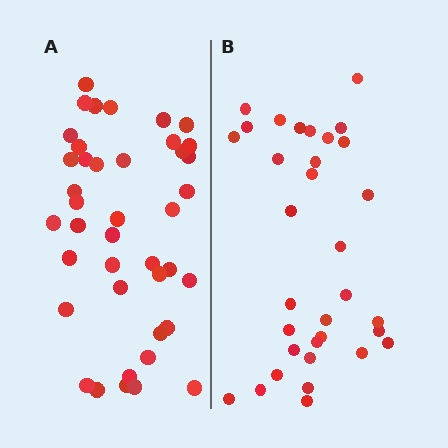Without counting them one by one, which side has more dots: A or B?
Region A (the left region) has more dots.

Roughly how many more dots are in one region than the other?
Region A has roughly 8 or so more dots than region B.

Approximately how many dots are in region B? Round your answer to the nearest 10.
About 30 dots. (The exact count is 33, which rounds to 30.)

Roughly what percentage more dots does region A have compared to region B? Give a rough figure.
About 25% more.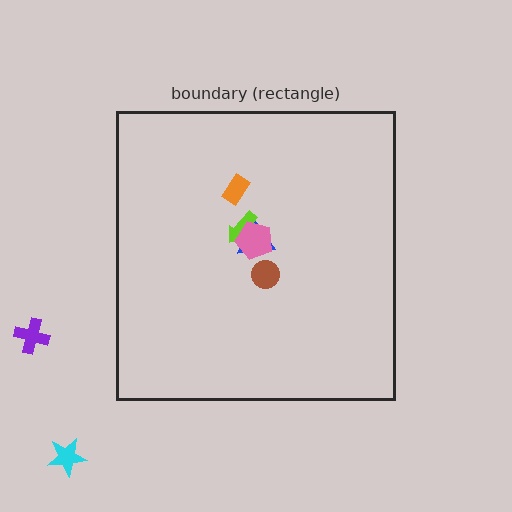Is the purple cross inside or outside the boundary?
Outside.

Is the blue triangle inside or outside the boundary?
Inside.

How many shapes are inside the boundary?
5 inside, 2 outside.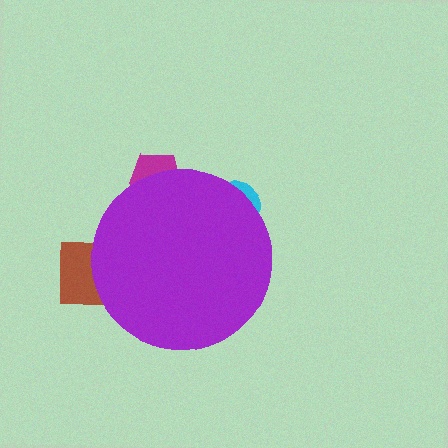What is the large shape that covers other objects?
A purple circle.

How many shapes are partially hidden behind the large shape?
3 shapes are partially hidden.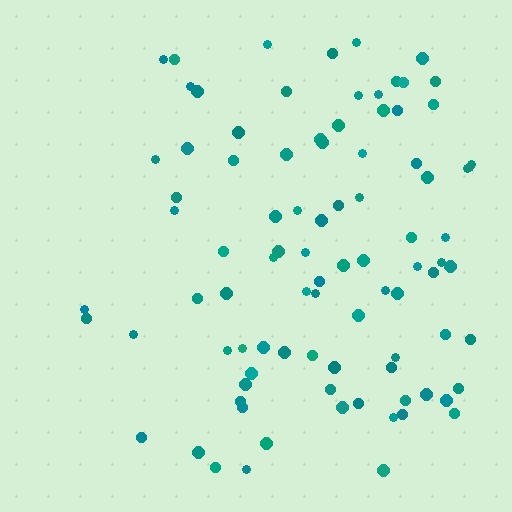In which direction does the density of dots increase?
From left to right, with the right side densest.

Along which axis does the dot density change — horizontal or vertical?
Horizontal.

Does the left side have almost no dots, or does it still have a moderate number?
Still a moderate number, just noticeably fewer than the right.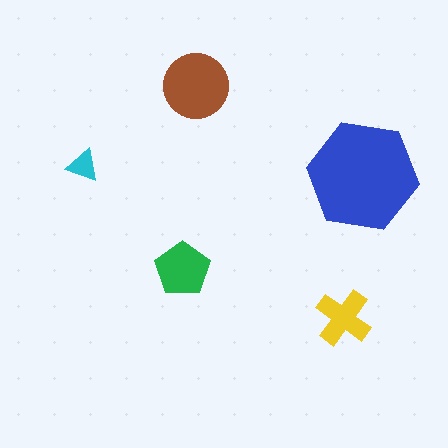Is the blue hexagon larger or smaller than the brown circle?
Larger.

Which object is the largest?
The blue hexagon.